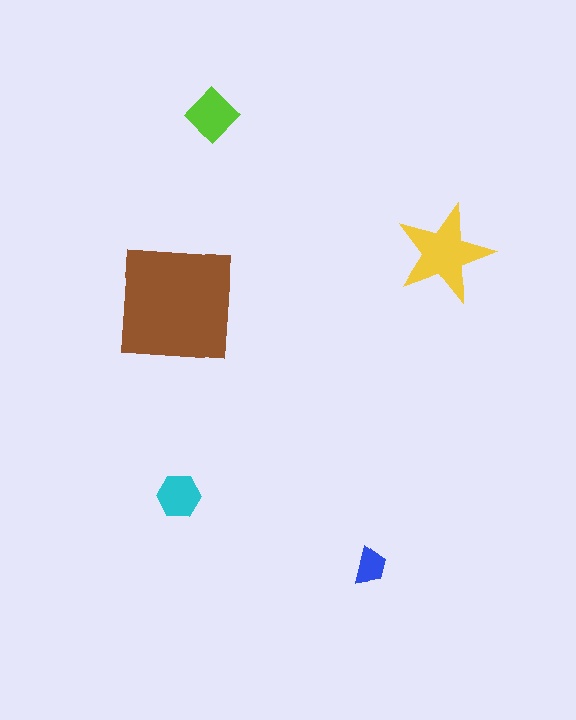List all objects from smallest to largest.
The blue trapezoid, the cyan hexagon, the lime diamond, the yellow star, the brown square.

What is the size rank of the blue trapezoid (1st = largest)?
5th.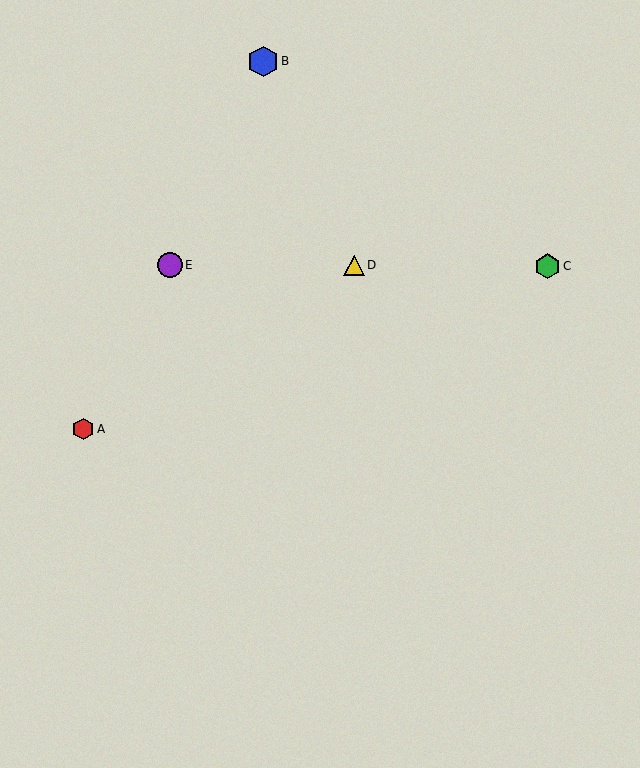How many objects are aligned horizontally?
3 objects (C, D, E) are aligned horizontally.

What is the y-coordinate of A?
Object A is at y≈429.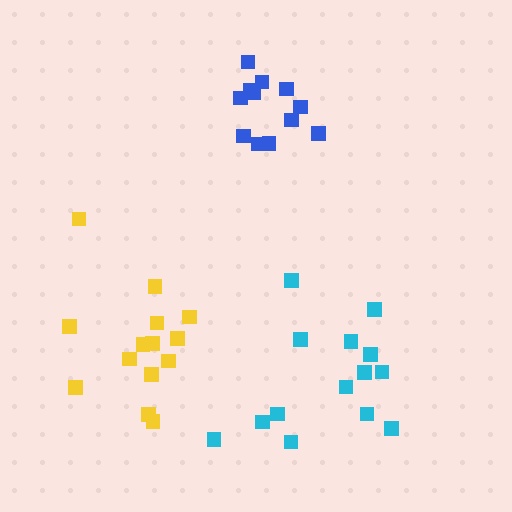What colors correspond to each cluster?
The clusters are colored: yellow, cyan, blue.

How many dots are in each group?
Group 1: 14 dots, Group 2: 14 dots, Group 3: 12 dots (40 total).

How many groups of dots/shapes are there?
There are 3 groups.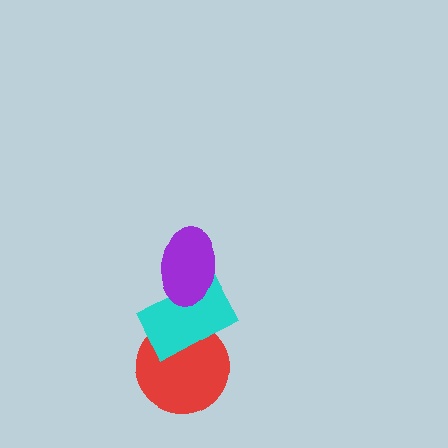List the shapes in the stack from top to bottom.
From top to bottom: the purple ellipse, the cyan rectangle, the red circle.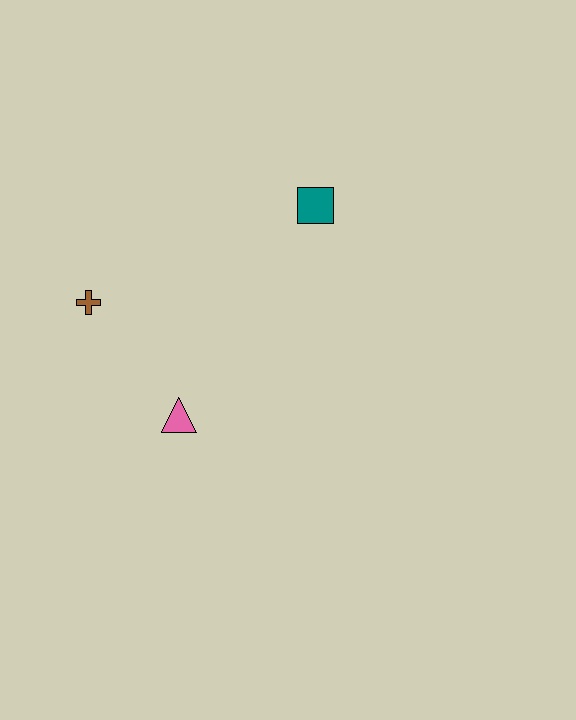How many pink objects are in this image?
There is 1 pink object.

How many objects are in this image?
There are 3 objects.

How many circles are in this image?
There are no circles.